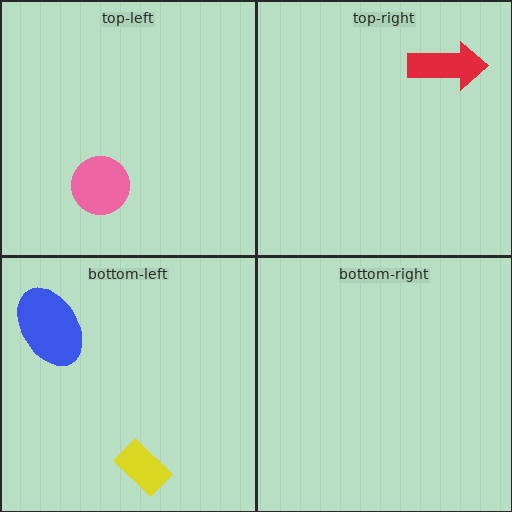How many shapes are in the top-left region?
1.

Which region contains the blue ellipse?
The bottom-left region.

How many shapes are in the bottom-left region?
2.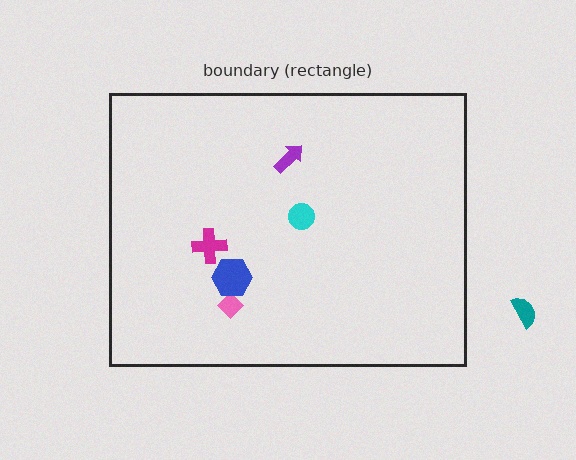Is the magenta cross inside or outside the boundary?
Inside.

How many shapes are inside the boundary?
5 inside, 1 outside.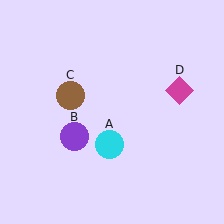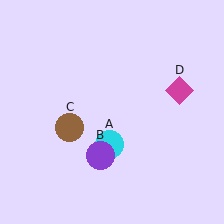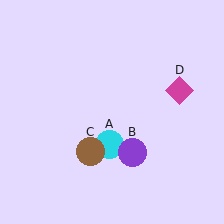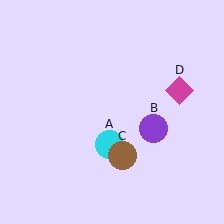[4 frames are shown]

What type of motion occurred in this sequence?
The purple circle (object B), brown circle (object C) rotated counterclockwise around the center of the scene.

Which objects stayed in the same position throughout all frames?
Cyan circle (object A) and magenta diamond (object D) remained stationary.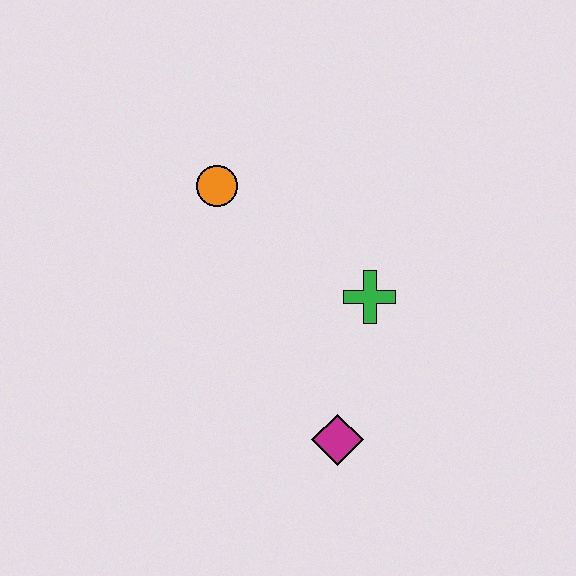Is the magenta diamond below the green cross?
Yes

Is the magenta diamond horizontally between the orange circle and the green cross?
Yes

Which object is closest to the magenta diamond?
The green cross is closest to the magenta diamond.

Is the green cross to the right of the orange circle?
Yes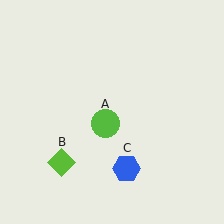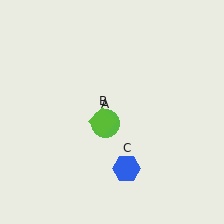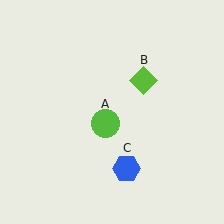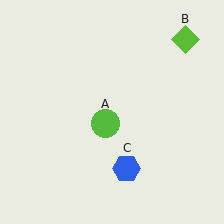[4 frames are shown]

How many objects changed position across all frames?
1 object changed position: lime diamond (object B).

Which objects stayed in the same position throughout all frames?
Lime circle (object A) and blue hexagon (object C) remained stationary.